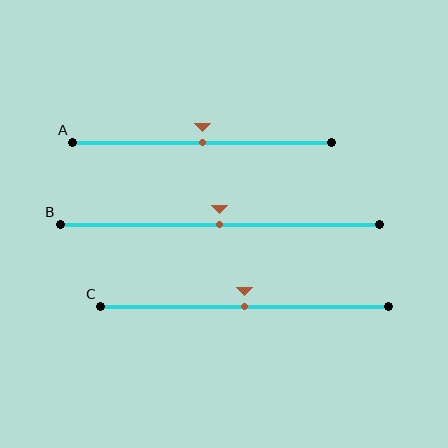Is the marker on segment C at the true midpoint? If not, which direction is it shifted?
Yes, the marker on segment C is at the true midpoint.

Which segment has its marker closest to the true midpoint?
Segment A has its marker closest to the true midpoint.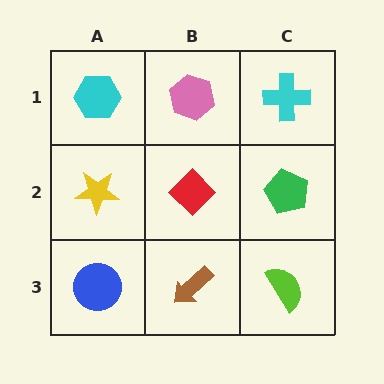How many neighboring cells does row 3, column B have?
3.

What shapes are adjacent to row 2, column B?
A pink hexagon (row 1, column B), a brown arrow (row 3, column B), a yellow star (row 2, column A), a green pentagon (row 2, column C).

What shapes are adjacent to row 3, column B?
A red diamond (row 2, column B), a blue circle (row 3, column A), a lime semicircle (row 3, column C).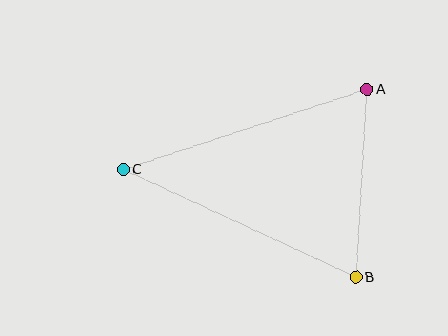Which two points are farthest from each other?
Points A and C are farthest from each other.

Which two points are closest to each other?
Points A and B are closest to each other.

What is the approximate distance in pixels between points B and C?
The distance between B and C is approximately 256 pixels.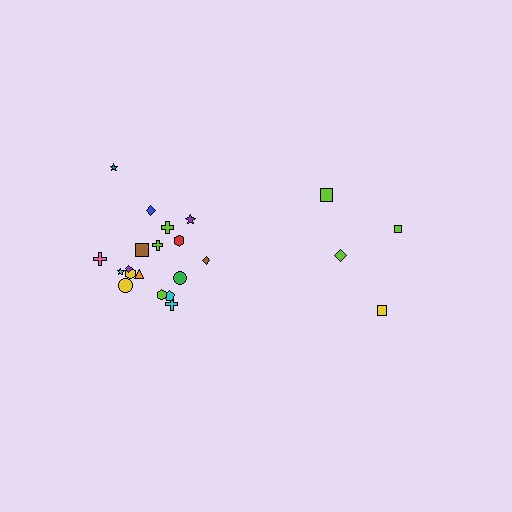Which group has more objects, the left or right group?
The left group.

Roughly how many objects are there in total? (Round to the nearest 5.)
Roughly 20 objects in total.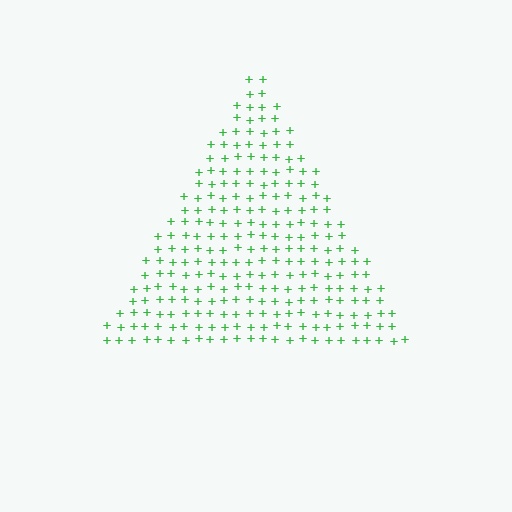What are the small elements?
The small elements are plus signs.